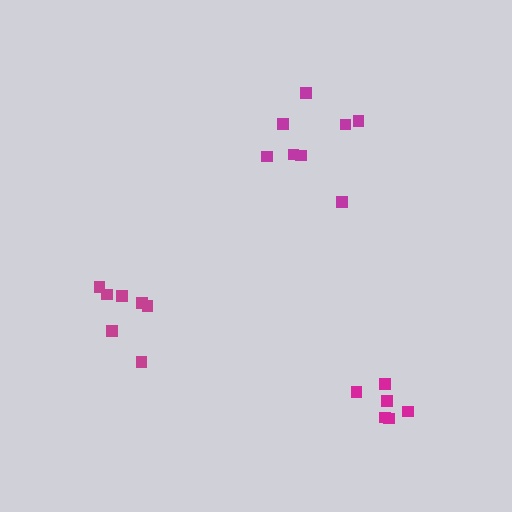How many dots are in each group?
Group 1: 6 dots, Group 2: 7 dots, Group 3: 8 dots (21 total).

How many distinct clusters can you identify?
There are 3 distinct clusters.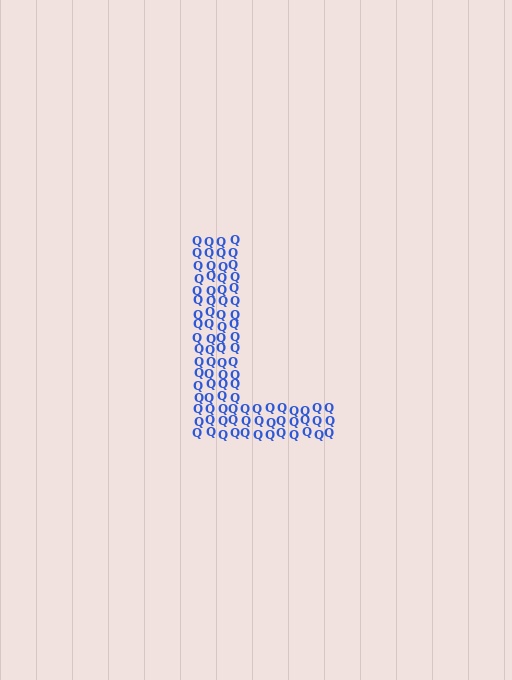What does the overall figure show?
The overall figure shows the letter L.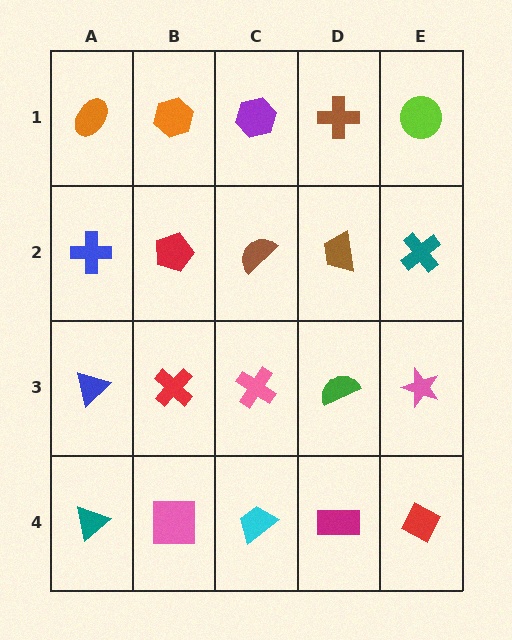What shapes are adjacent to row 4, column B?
A red cross (row 3, column B), a teal triangle (row 4, column A), a cyan trapezoid (row 4, column C).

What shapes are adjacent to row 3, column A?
A blue cross (row 2, column A), a teal triangle (row 4, column A), a red cross (row 3, column B).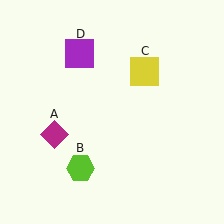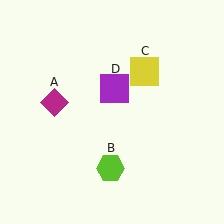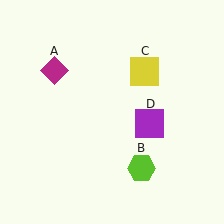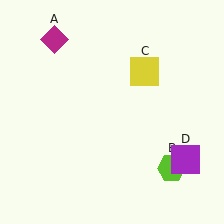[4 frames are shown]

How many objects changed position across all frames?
3 objects changed position: magenta diamond (object A), lime hexagon (object B), purple square (object D).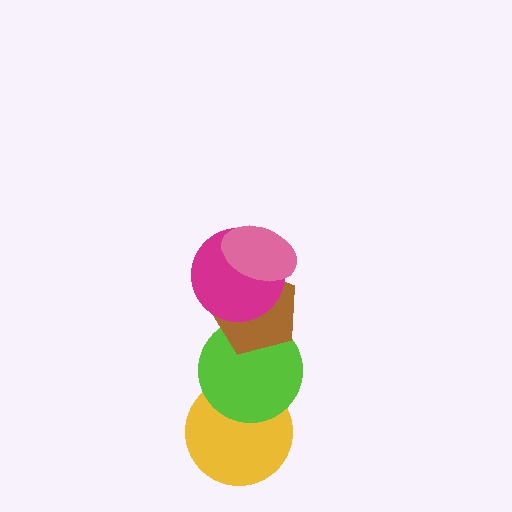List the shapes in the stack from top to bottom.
From top to bottom: the pink ellipse, the magenta circle, the brown pentagon, the lime circle, the yellow circle.